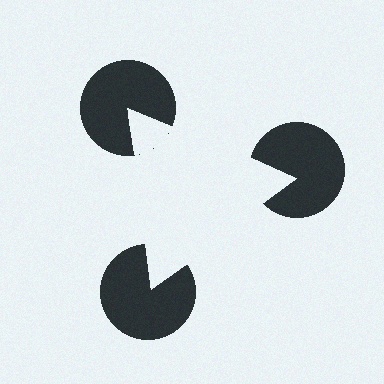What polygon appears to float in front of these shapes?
An illusory triangle — its edges are inferred from the aligned wedge cuts in the pac-man discs, not physically drawn.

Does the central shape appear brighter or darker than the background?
It typically appears slightly brighter than the background, even though no actual brightness change is drawn.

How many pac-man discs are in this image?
There are 3 — one at each vertex of the illusory triangle.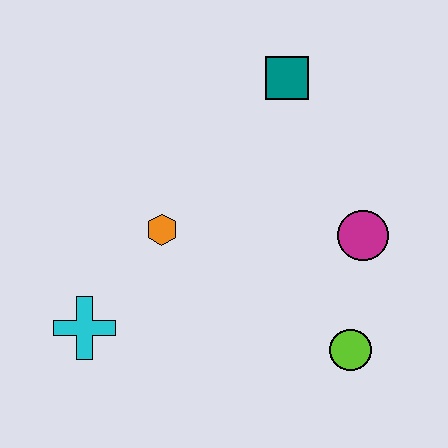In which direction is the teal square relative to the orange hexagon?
The teal square is above the orange hexagon.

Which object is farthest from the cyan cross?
The teal square is farthest from the cyan cross.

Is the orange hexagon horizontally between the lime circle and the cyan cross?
Yes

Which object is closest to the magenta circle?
The lime circle is closest to the magenta circle.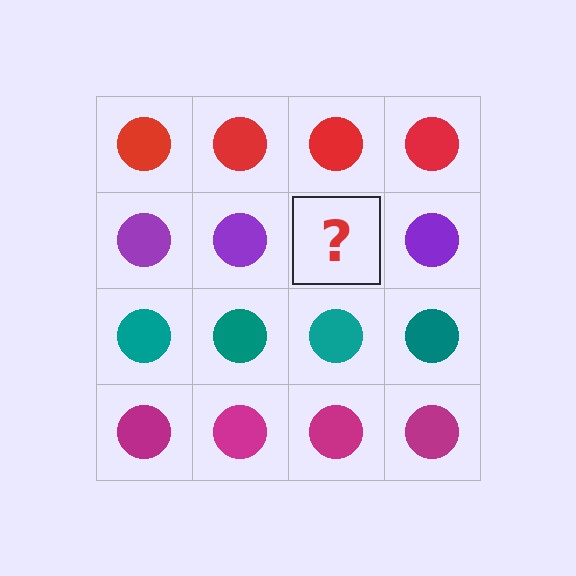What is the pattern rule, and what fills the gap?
The rule is that each row has a consistent color. The gap should be filled with a purple circle.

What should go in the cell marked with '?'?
The missing cell should contain a purple circle.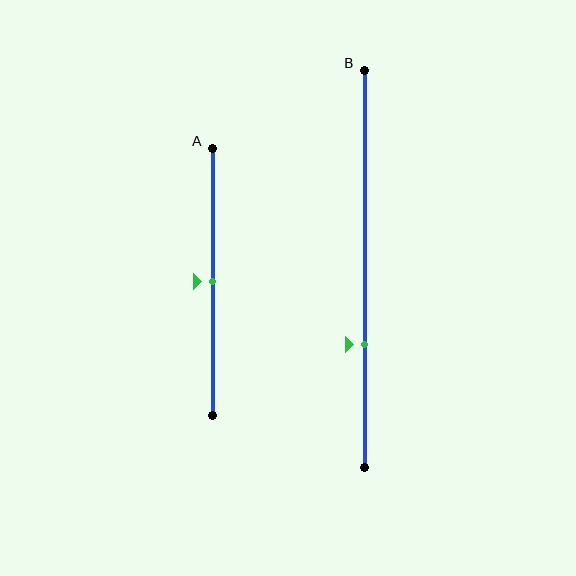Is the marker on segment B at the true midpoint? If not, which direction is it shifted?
No, the marker on segment B is shifted downward by about 19% of the segment length.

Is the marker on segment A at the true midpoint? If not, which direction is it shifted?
Yes, the marker on segment A is at the true midpoint.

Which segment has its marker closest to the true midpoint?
Segment A has its marker closest to the true midpoint.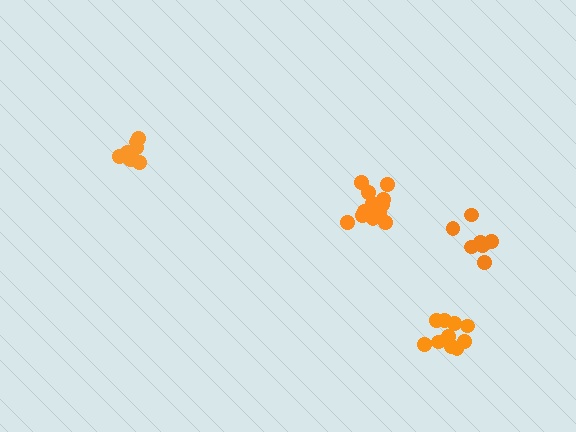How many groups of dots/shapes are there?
There are 4 groups.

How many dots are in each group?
Group 1: 8 dots, Group 2: 12 dots, Group 3: 10 dots, Group 4: 7 dots (37 total).